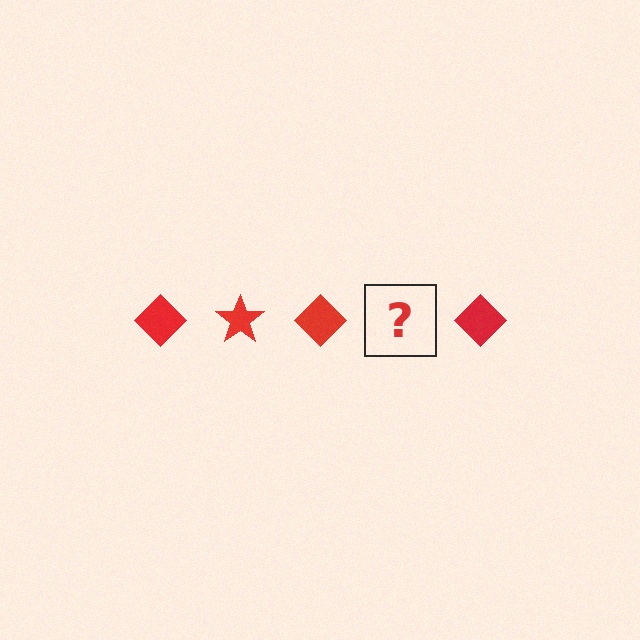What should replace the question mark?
The question mark should be replaced with a red star.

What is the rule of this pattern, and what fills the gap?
The rule is that the pattern cycles through diamond, star shapes in red. The gap should be filled with a red star.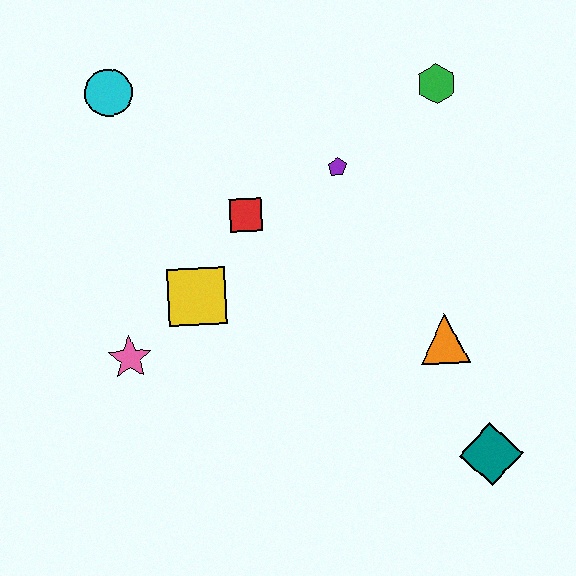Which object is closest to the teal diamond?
The orange triangle is closest to the teal diamond.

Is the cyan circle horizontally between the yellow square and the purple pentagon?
No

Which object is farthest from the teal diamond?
The cyan circle is farthest from the teal diamond.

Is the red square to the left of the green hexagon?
Yes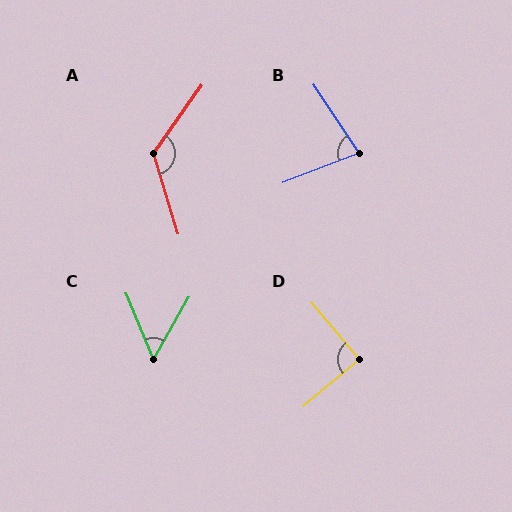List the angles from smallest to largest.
C (51°), B (77°), D (90°), A (128°).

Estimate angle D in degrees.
Approximately 90 degrees.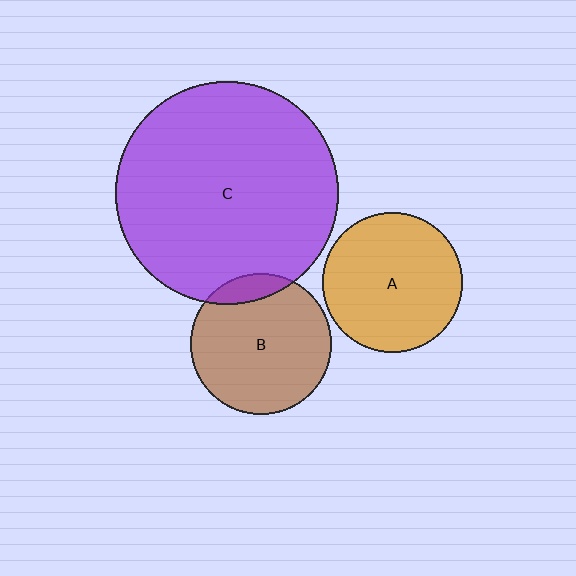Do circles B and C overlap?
Yes.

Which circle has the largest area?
Circle C (purple).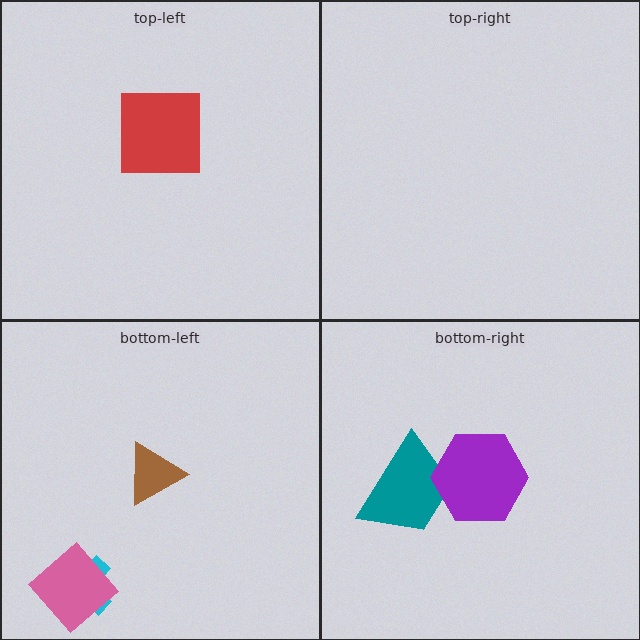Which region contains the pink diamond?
The bottom-left region.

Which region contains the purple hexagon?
The bottom-right region.